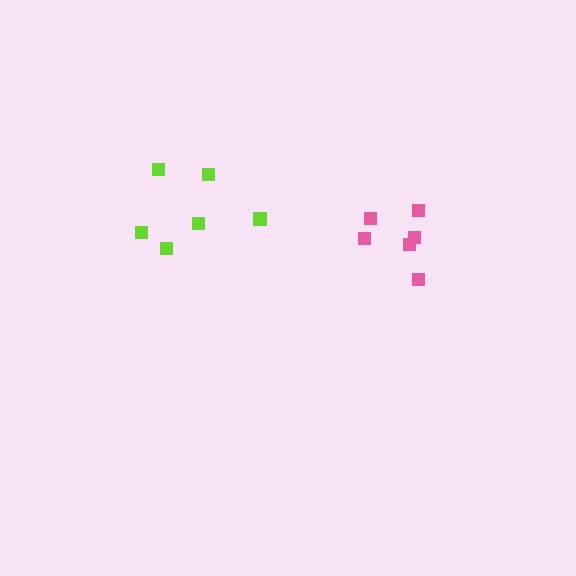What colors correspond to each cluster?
The clusters are colored: lime, pink.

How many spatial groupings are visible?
There are 2 spatial groupings.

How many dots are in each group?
Group 1: 6 dots, Group 2: 6 dots (12 total).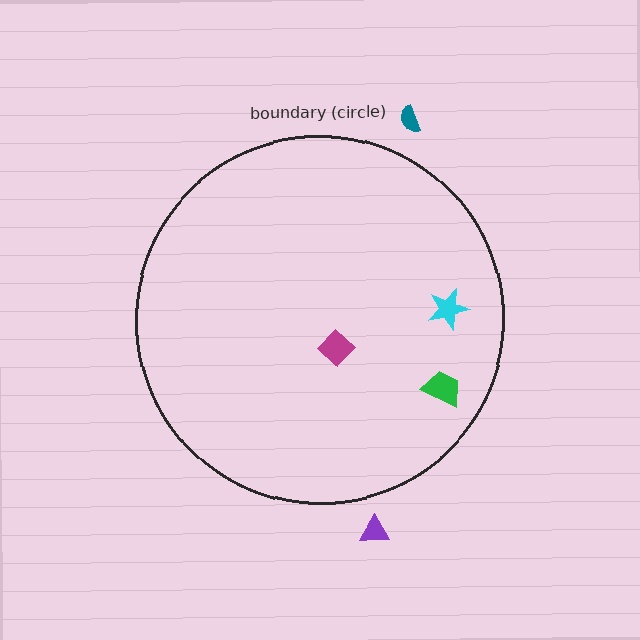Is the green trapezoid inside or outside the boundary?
Inside.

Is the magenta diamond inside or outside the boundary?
Inside.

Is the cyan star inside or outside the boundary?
Inside.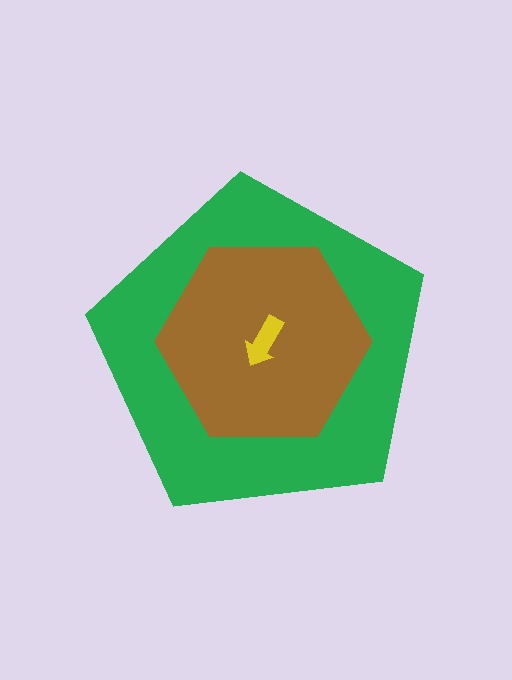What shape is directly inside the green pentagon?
The brown hexagon.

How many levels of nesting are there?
3.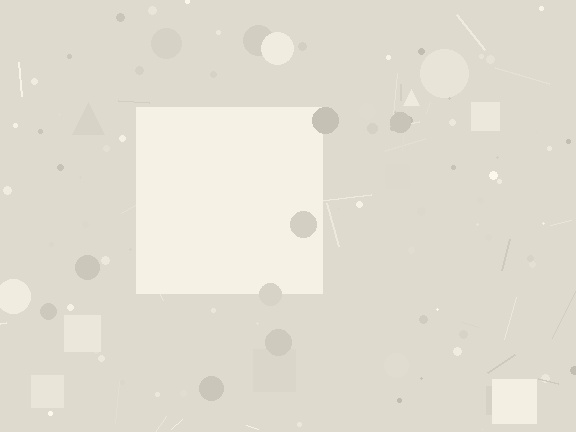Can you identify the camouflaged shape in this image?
The camouflaged shape is a square.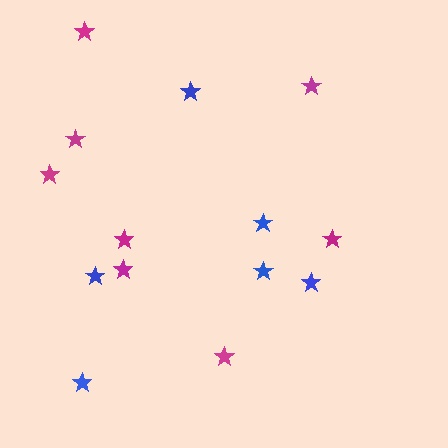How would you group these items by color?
There are 2 groups: one group of magenta stars (8) and one group of blue stars (6).